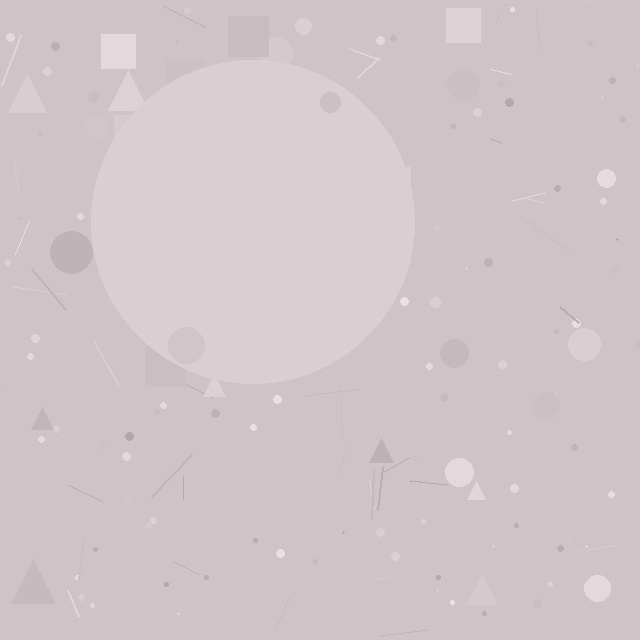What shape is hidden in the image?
A circle is hidden in the image.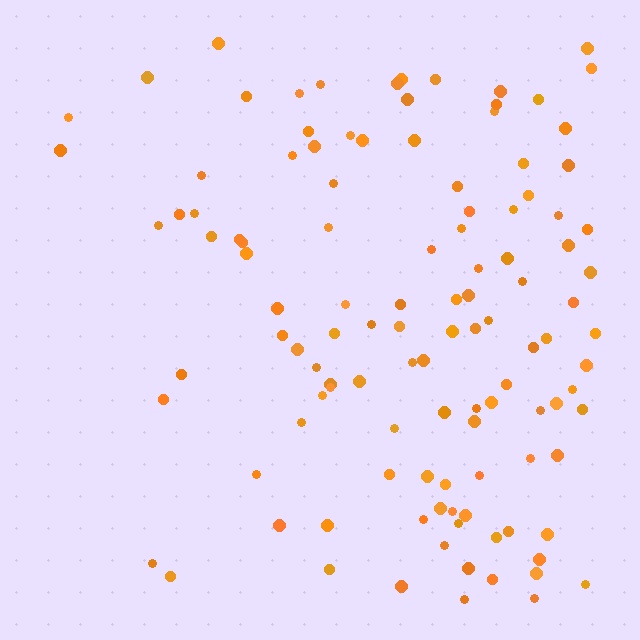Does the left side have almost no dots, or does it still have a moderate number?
Still a moderate number, just noticeably fewer than the right.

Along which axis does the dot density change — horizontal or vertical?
Horizontal.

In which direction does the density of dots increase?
From left to right, with the right side densest.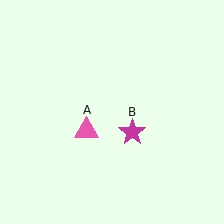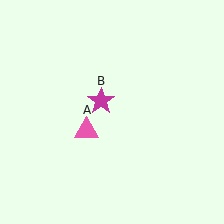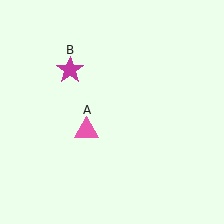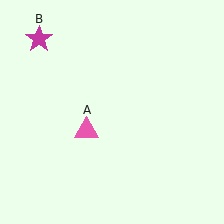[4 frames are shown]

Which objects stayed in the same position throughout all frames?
Pink triangle (object A) remained stationary.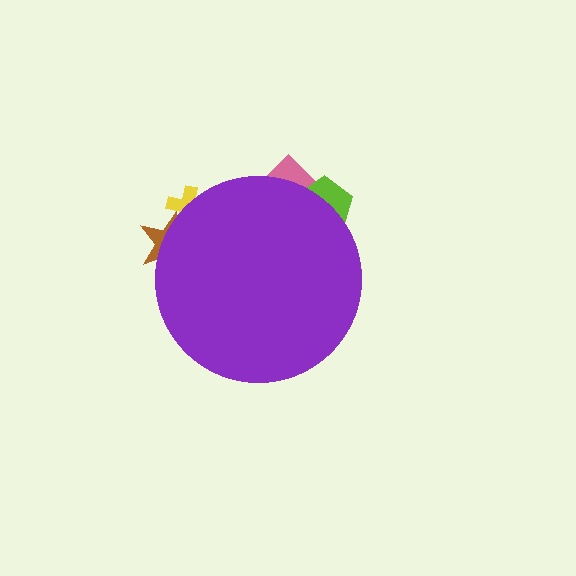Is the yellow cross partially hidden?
Yes, the yellow cross is partially hidden behind the purple circle.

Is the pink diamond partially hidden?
Yes, the pink diamond is partially hidden behind the purple circle.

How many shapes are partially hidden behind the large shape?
4 shapes are partially hidden.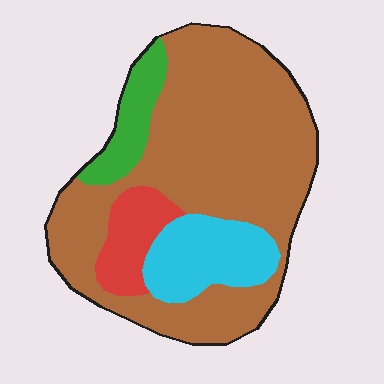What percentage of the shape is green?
Green takes up less than a sixth of the shape.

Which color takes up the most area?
Brown, at roughly 70%.